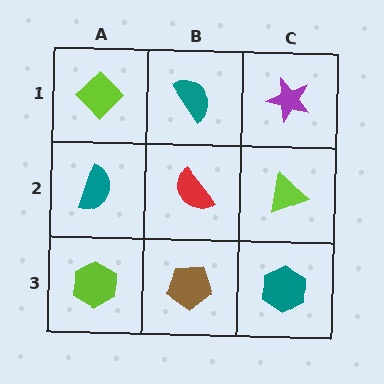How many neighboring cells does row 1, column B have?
3.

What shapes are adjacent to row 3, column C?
A lime triangle (row 2, column C), a brown pentagon (row 3, column B).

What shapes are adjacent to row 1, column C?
A lime triangle (row 2, column C), a teal semicircle (row 1, column B).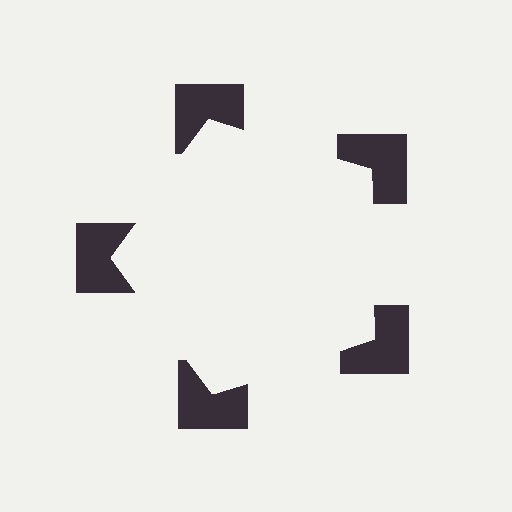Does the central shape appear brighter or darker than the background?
It typically appears slightly brighter than the background, even though no actual brightness change is drawn.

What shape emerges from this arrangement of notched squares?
An illusory pentagon — its edges are inferred from the aligned wedge cuts in the notched squares, not physically drawn.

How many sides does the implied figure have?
5 sides.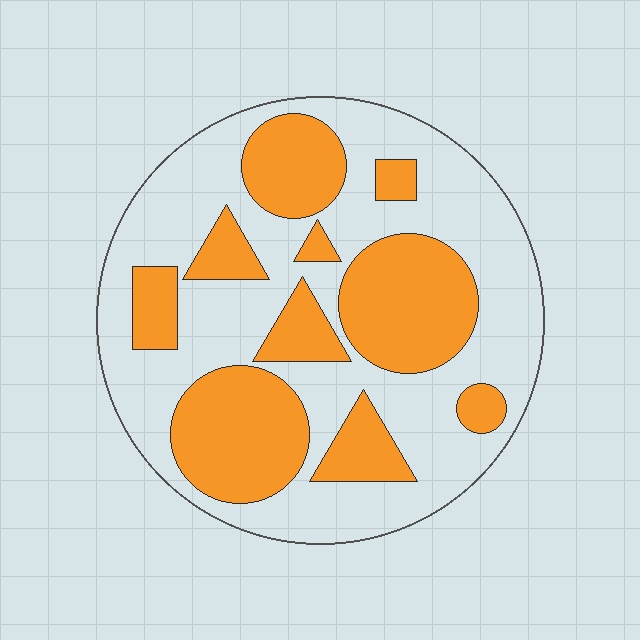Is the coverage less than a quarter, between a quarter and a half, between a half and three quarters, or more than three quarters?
Between a quarter and a half.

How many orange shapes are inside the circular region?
10.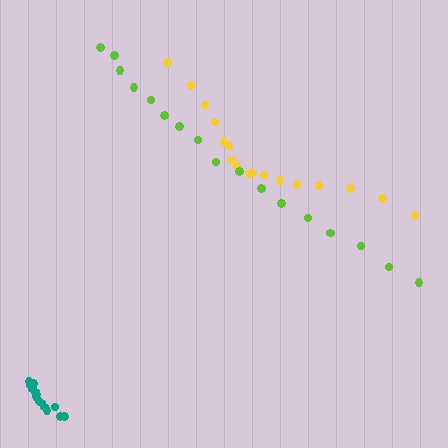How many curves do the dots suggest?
There are 3 distinct paths.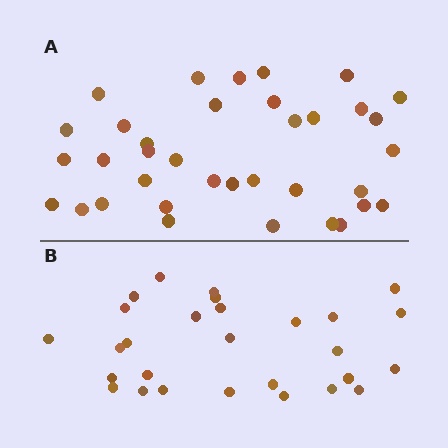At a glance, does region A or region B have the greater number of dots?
Region A (the top region) has more dots.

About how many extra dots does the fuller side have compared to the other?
Region A has roughly 8 or so more dots than region B.